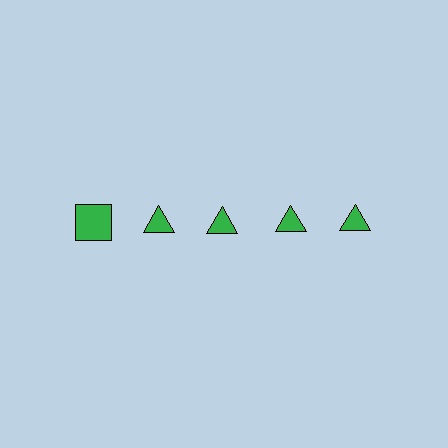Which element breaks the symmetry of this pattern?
The green square in the top row, leftmost column breaks the symmetry. All other shapes are green triangles.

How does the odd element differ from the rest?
It has a different shape: square instead of triangle.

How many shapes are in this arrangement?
There are 5 shapes arranged in a grid pattern.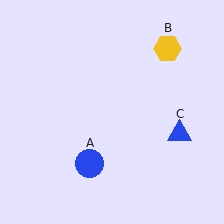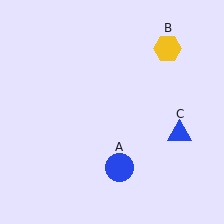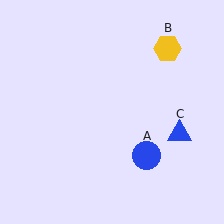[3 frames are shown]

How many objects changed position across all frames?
1 object changed position: blue circle (object A).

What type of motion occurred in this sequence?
The blue circle (object A) rotated counterclockwise around the center of the scene.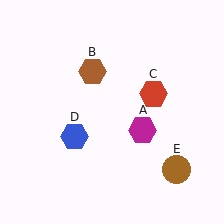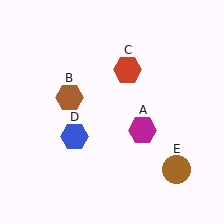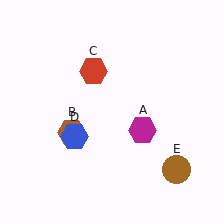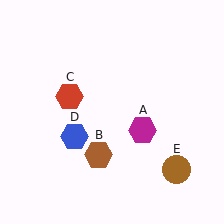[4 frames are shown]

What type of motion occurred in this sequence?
The brown hexagon (object B), red hexagon (object C) rotated counterclockwise around the center of the scene.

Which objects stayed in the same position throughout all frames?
Magenta hexagon (object A) and blue hexagon (object D) and brown circle (object E) remained stationary.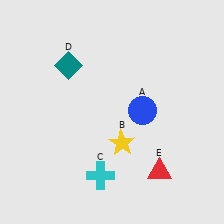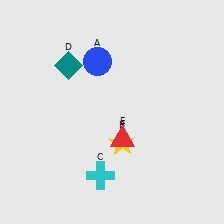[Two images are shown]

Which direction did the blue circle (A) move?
The blue circle (A) moved up.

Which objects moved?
The objects that moved are: the blue circle (A), the red triangle (E).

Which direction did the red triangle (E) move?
The red triangle (E) moved left.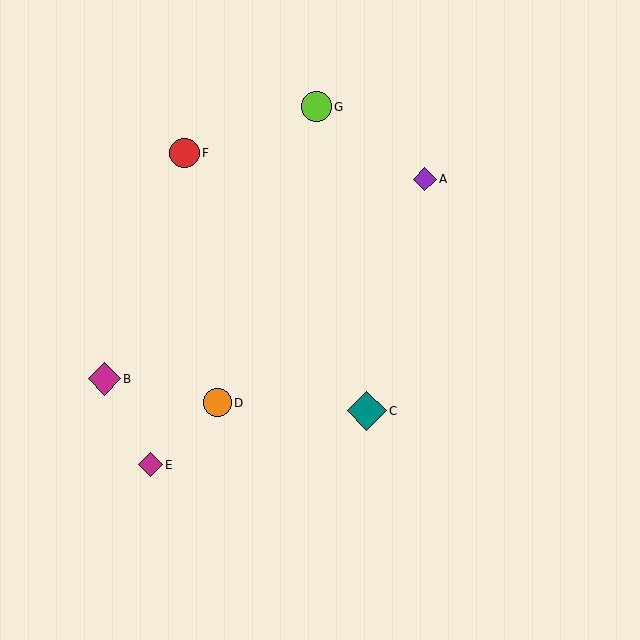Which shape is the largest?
The teal diamond (labeled C) is the largest.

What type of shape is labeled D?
Shape D is an orange circle.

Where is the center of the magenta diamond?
The center of the magenta diamond is at (150, 465).